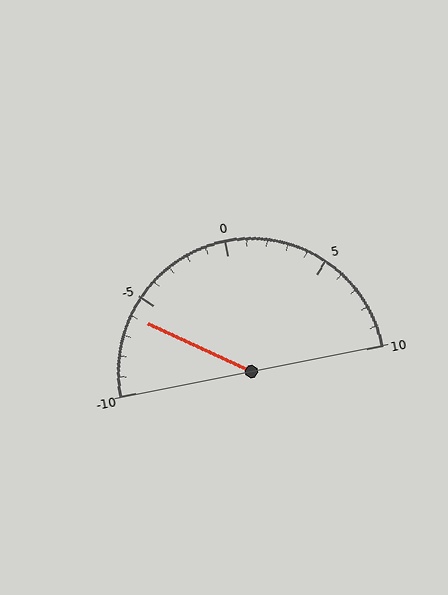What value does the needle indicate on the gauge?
The needle indicates approximately -6.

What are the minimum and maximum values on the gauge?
The gauge ranges from -10 to 10.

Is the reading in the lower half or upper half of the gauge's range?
The reading is in the lower half of the range (-10 to 10).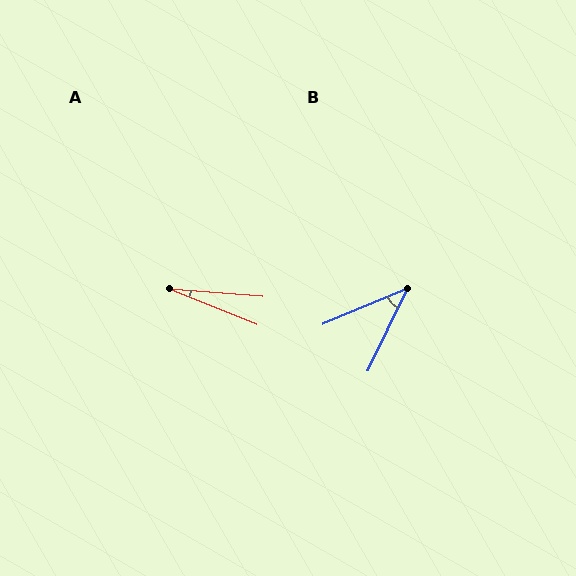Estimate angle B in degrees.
Approximately 42 degrees.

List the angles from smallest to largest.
A (18°), B (42°).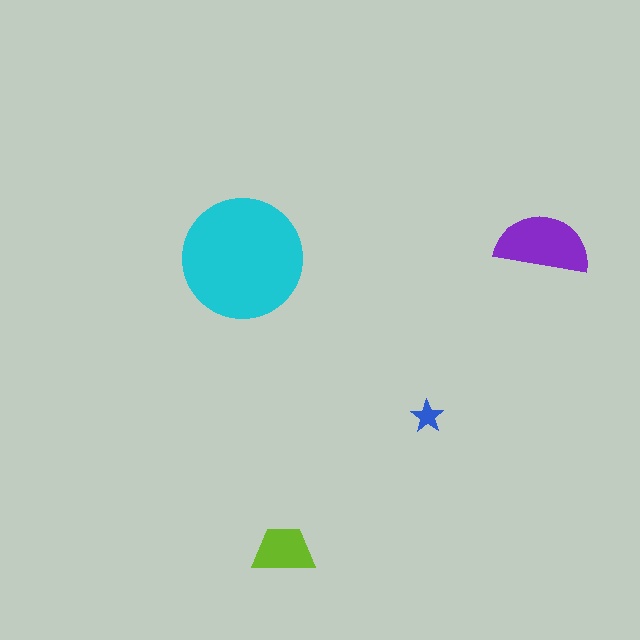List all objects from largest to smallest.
The cyan circle, the purple semicircle, the lime trapezoid, the blue star.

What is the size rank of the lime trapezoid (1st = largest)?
3rd.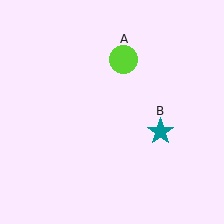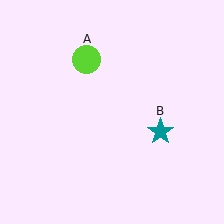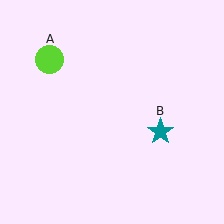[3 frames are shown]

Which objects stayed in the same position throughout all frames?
Teal star (object B) remained stationary.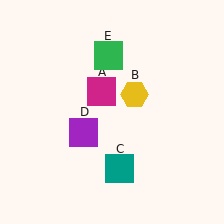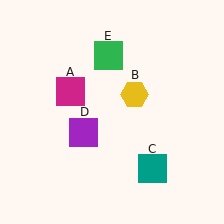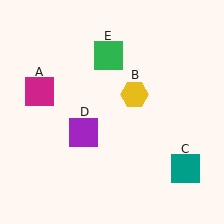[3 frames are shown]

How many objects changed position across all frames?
2 objects changed position: magenta square (object A), teal square (object C).